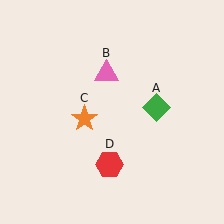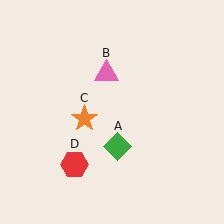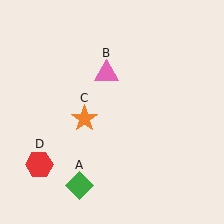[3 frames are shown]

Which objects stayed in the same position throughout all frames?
Pink triangle (object B) and orange star (object C) remained stationary.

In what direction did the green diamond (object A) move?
The green diamond (object A) moved down and to the left.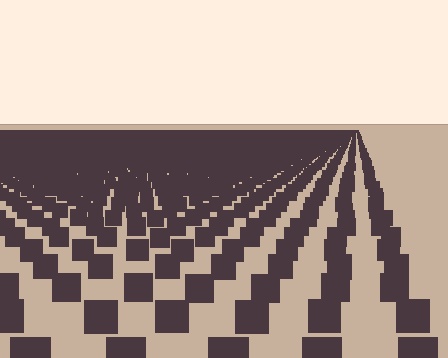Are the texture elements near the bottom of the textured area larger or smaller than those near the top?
Larger. Near the bottom, elements are closer to the viewer and appear at a bigger on-screen size.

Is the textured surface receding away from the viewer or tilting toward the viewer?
The surface is receding away from the viewer. Texture elements get smaller and denser toward the top.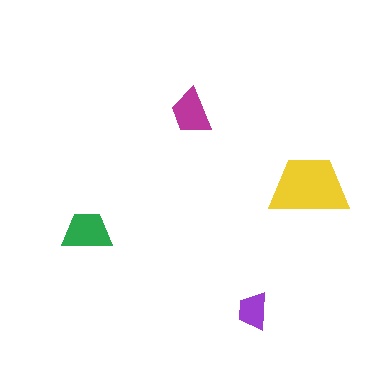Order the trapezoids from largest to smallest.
the yellow one, the green one, the magenta one, the purple one.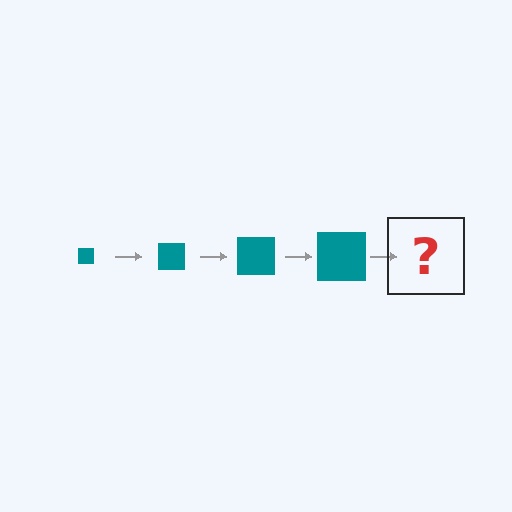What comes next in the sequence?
The next element should be a teal square, larger than the previous one.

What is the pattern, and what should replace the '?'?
The pattern is that the square gets progressively larger each step. The '?' should be a teal square, larger than the previous one.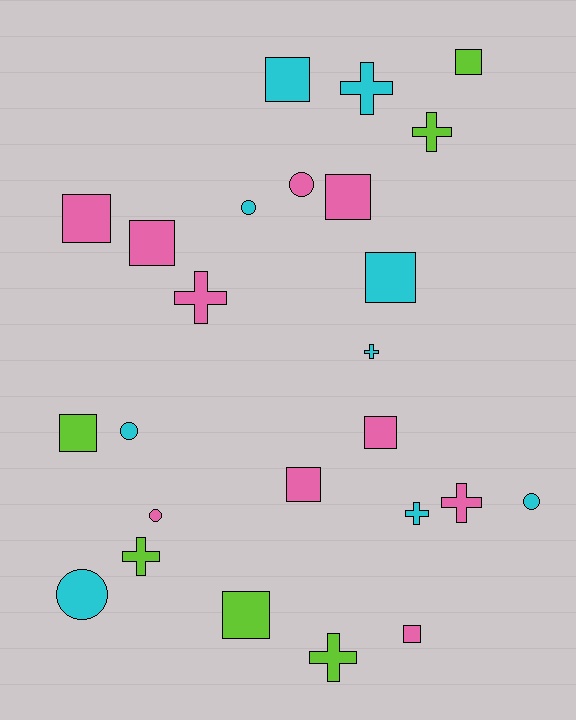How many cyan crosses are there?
There are 3 cyan crosses.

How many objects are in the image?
There are 25 objects.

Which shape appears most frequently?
Square, with 11 objects.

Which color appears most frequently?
Pink, with 10 objects.